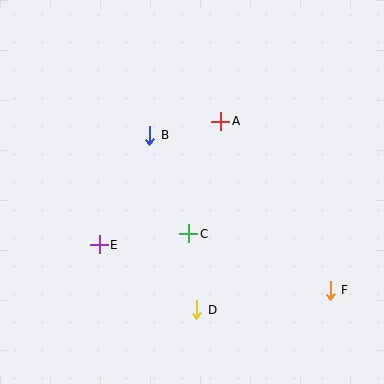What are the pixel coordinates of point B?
Point B is at (150, 135).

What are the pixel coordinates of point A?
Point A is at (221, 121).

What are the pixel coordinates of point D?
Point D is at (197, 310).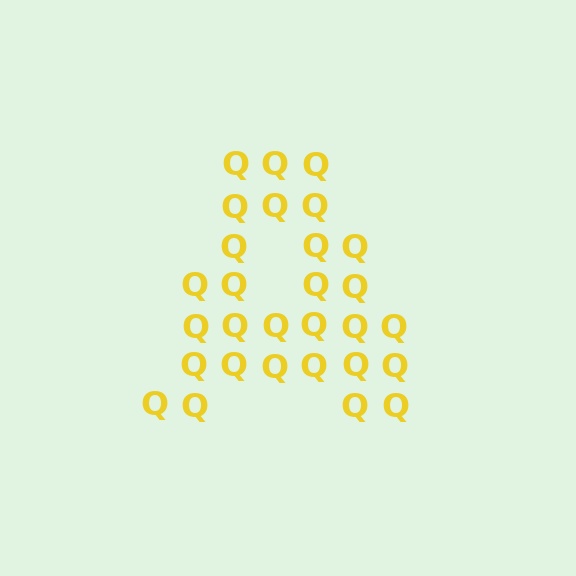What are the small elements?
The small elements are letter Q's.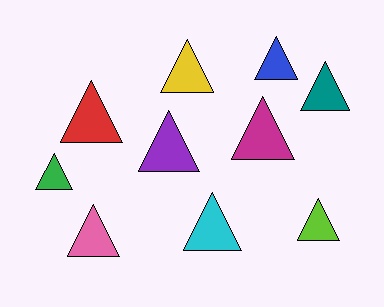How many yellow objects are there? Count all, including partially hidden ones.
There is 1 yellow object.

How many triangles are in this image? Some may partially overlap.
There are 10 triangles.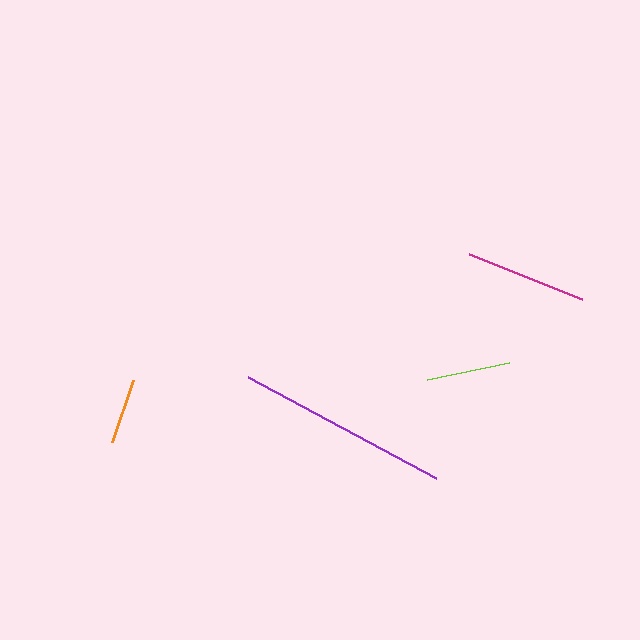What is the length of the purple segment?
The purple segment is approximately 213 pixels long.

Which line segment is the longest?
The purple line is the longest at approximately 213 pixels.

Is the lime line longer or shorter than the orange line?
The lime line is longer than the orange line.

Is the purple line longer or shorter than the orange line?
The purple line is longer than the orange line.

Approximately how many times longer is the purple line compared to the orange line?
The purple line is approximately 3.3 times the length of the orange line.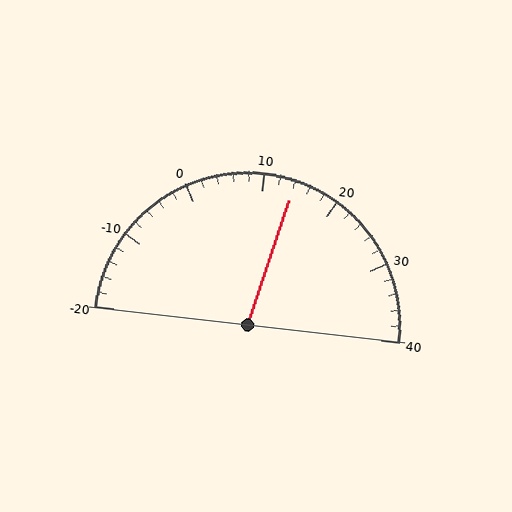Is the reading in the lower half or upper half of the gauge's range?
The reading is in the upper half of the range (-20 to 40).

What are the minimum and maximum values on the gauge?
The gauge ranges from -20 to 40.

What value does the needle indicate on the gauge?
The needle indicates approximately 14.